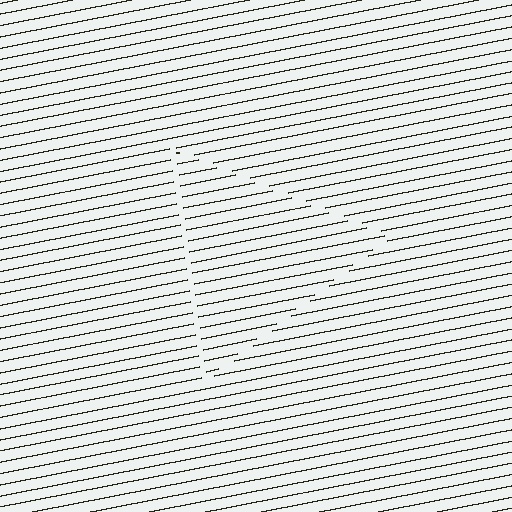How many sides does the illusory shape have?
3 sides — the line-ends trace a triangle.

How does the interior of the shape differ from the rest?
The interior of the shape contains the same grating, shifted by half a period — the contour is defined by the phase discontinuity where line-ends from the inner and outer gratings abut.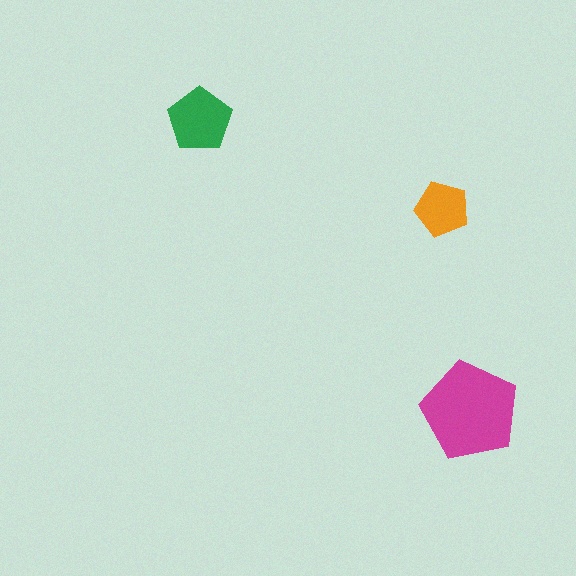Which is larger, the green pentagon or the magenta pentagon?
The magenta one.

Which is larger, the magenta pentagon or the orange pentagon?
The magenta one.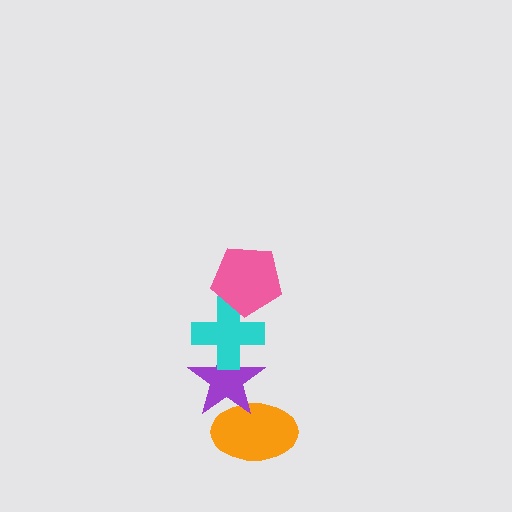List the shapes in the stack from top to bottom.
From top to bottom: the pink pentagon, the cyan cross, the purple star, the orange ellipse.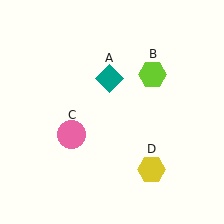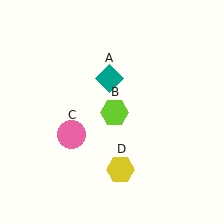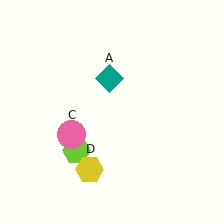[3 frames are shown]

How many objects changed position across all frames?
2 objects changed position: lime hexagon (object B), yellow hexagon (object D).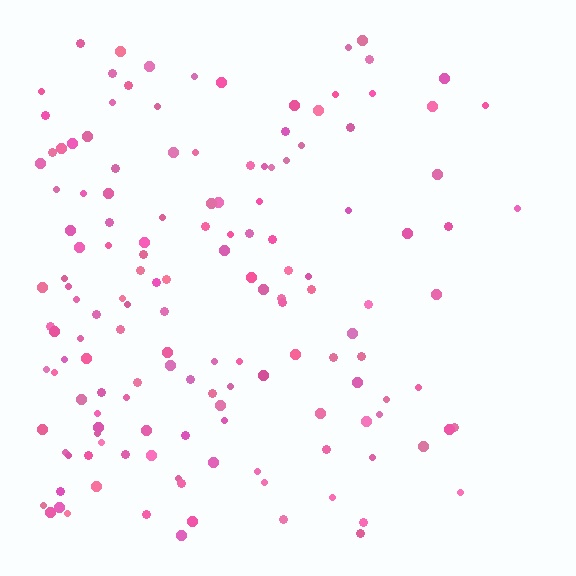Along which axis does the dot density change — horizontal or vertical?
Horizontal.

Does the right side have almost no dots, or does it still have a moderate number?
Still a moderate number, just noticeably fewer than the left.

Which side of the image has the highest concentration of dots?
The left.